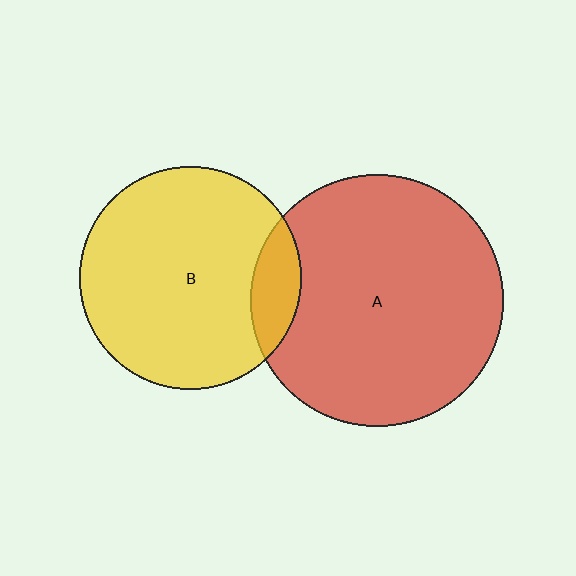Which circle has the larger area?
Circle A (red).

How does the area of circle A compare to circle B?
Approximately 1.3 times.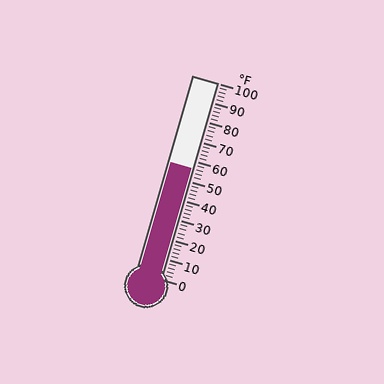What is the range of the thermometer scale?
The thermometer scale ranges from 0°F to 100°F.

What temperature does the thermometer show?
The thermometer shows approximately 56°F.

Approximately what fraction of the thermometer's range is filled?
The thermometer is filled to approximately 55% of its range.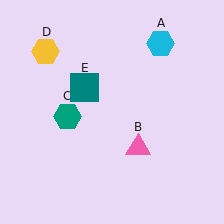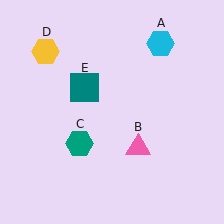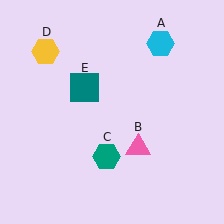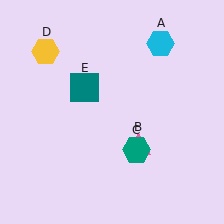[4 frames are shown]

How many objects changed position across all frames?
1 object changed position: teal hexagon (object C).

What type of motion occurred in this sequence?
The teal hexagon (object C) rotated counterclockwise around the center of the scene.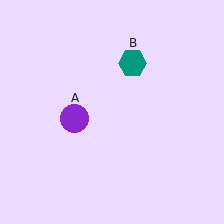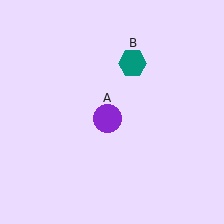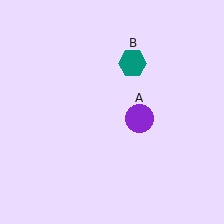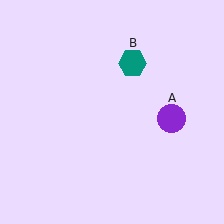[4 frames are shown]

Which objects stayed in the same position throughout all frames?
Teal hexagon (object B) remained stationary.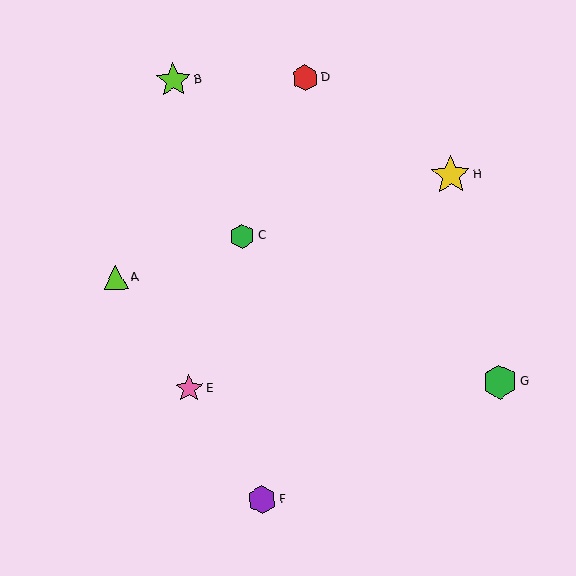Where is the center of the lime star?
The center of the lime star is at (173, 80).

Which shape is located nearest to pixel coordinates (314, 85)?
The red hexagon (labeled D) at (305, 78) is nearest to that location.